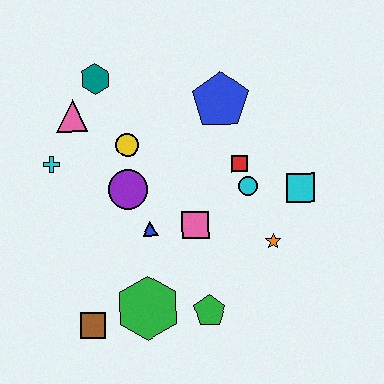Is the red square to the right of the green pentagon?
Yes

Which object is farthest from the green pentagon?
The teal hexagon is farthest from the green pentagon.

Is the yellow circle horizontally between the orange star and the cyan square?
No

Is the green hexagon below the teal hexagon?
Yes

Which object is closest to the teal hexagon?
The pink triangle is closest to the teal hexagon.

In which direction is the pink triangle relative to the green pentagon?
The pink triangle is above the green pentagon.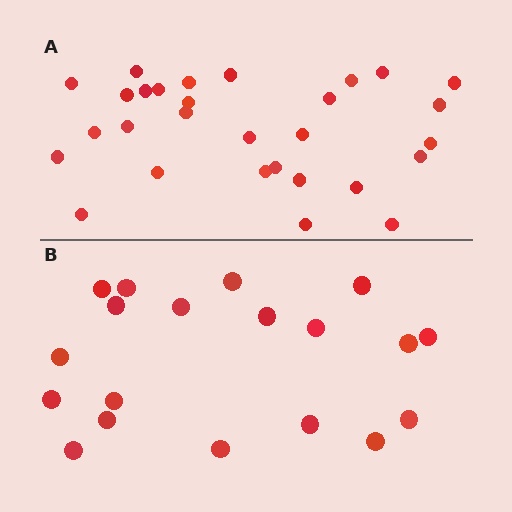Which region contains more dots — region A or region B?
Region A (the top region) has more dots.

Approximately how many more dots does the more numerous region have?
Region A has roughly 10 or so more dots than region B.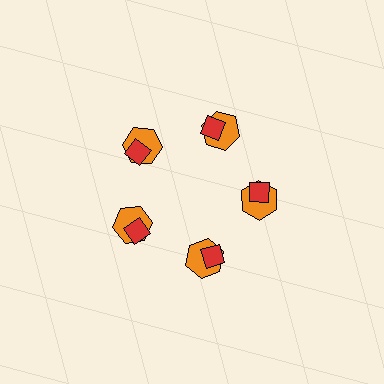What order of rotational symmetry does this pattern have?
This pattern has 5-fold rotational symmetry.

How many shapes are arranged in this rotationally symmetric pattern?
There are 10 shapes, arranged in 5 groups of 2.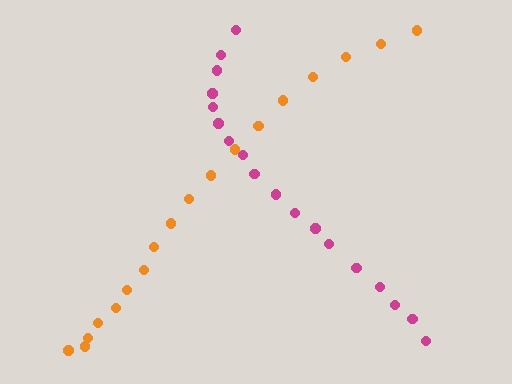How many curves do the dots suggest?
There are 2 distinct paths.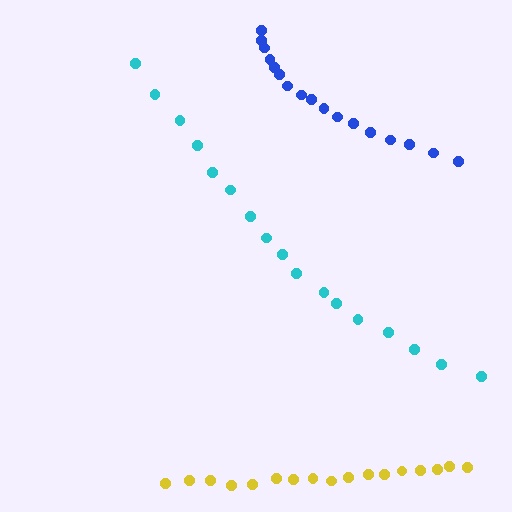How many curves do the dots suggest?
There are 3 distinct paths.